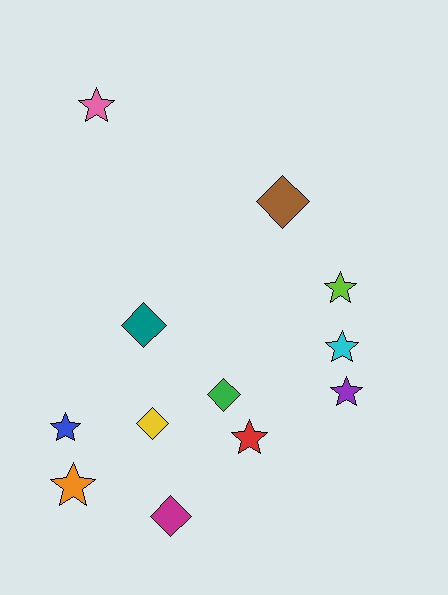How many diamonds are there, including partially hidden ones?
There are 5 diamonds.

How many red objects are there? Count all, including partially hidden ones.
There is 1 red object.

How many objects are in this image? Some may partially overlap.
There are 12 objects.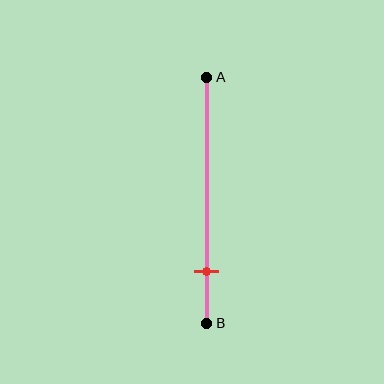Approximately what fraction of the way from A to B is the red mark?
The red mark is approximately 80% of the way from A to B.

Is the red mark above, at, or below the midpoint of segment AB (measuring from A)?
The red mark is below the midpoint of segment AB.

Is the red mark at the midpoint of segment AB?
No, the mark is at about 80% from A, not at the 50% midpoint.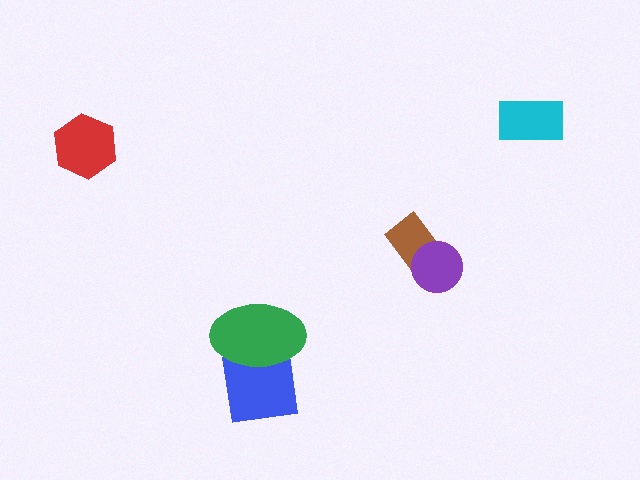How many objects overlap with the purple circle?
1 object overlaps with the purple circle.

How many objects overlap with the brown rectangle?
1 object overlaps with the brown rectangle.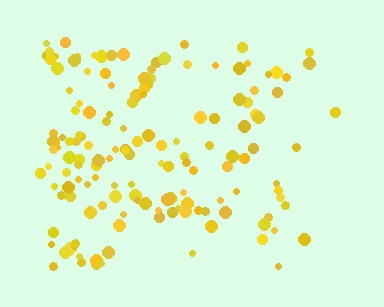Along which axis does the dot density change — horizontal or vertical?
Horizontal.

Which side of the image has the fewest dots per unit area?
The right.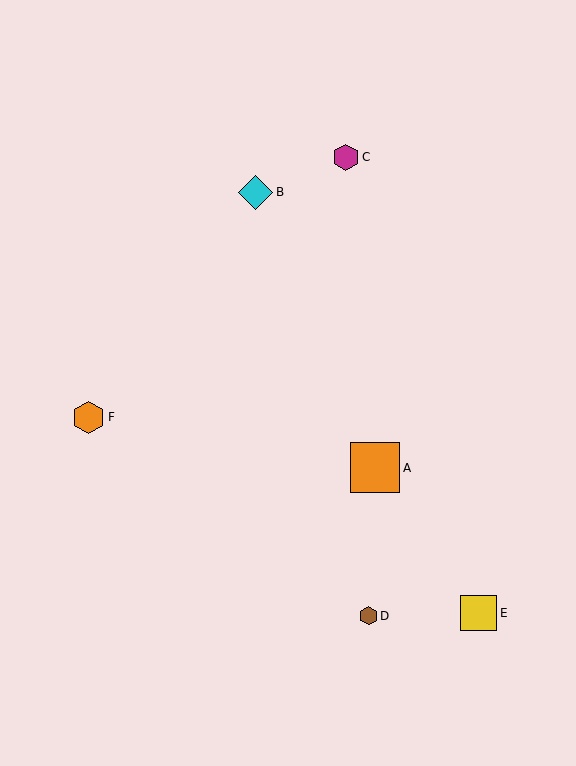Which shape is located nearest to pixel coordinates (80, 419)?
The orange hexagon (labeled F) at (88, 417) is nearest to that location.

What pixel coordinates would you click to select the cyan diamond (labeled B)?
Click at (255, 192) to select the cyan diamond B.